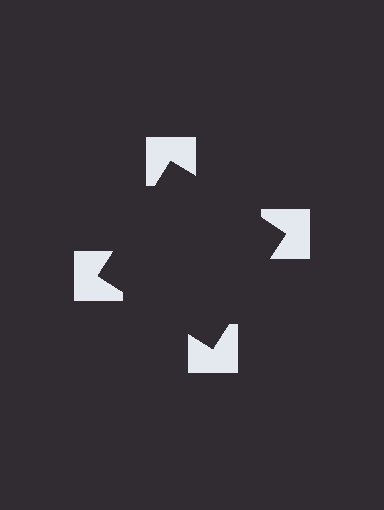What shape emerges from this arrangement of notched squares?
An illusory square — its edges are inferred from the aligned wedge cuts in the notched squares, not physically drawn.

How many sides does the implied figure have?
4 sides.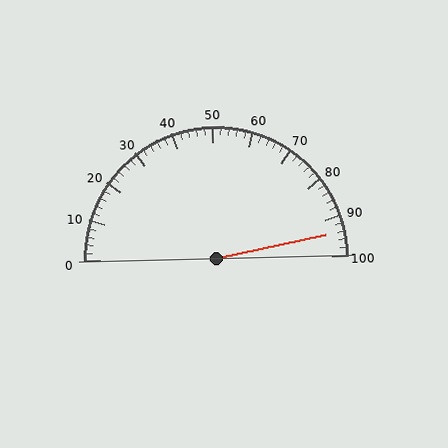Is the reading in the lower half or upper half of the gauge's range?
The reading is in the upper half of the range (0 to 100).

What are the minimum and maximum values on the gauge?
The gauge ranges from 0 to 100.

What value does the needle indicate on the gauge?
The needle indicates approximately 94.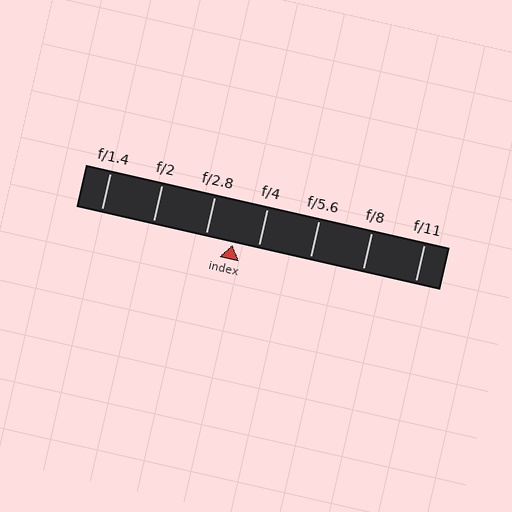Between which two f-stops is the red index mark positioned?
The index mark is between f/2.8 and f/4.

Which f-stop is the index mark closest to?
The index mark is closest to f/4.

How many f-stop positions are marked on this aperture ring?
There are 7 f-stop positions marked.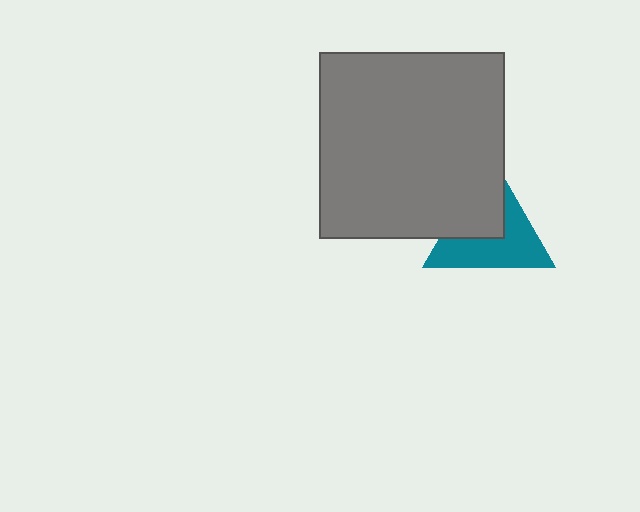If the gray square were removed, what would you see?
You would see the complete teal triangle.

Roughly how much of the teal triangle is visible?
About half of it is visible (roughly 56%).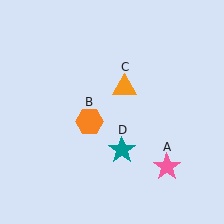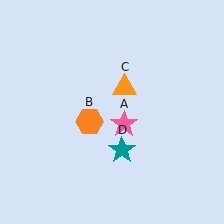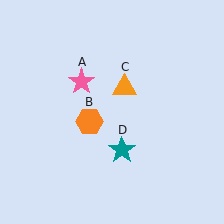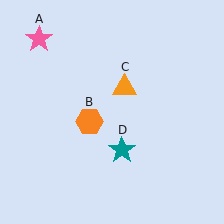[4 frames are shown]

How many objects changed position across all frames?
1 object changed position: pink star (object A).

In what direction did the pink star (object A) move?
The pink star (object A) moved up and to the left.